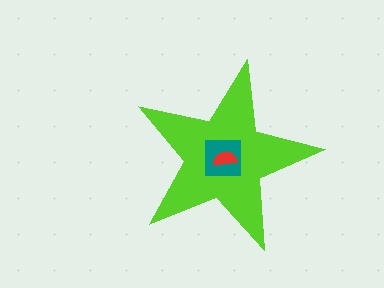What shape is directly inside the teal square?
The red semicircle.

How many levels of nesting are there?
3.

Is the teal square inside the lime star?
Yes.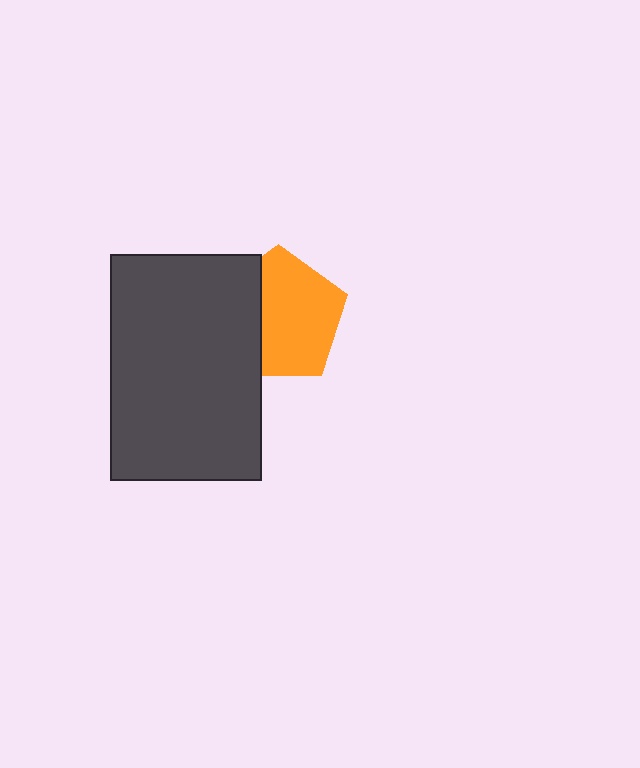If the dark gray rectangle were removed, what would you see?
You would see the complete orange pentagon.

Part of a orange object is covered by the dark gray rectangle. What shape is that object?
It is a pentagon.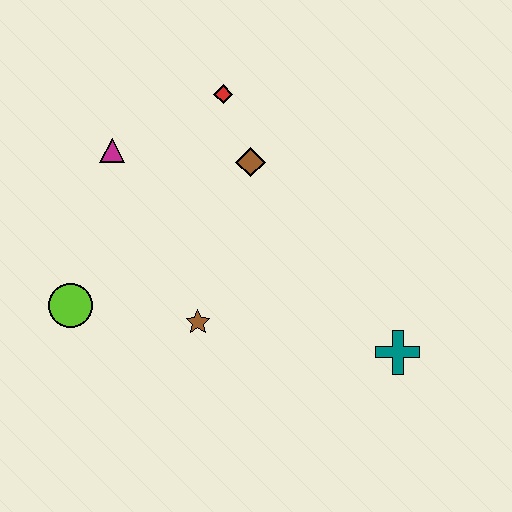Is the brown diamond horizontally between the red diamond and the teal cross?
Yes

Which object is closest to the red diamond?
The brown diamond is closest to the red diamond.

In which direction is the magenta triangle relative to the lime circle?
The magenta triangle is above the lime circle.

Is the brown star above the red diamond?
No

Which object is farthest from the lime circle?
The teal cross is farthest from the lime circle.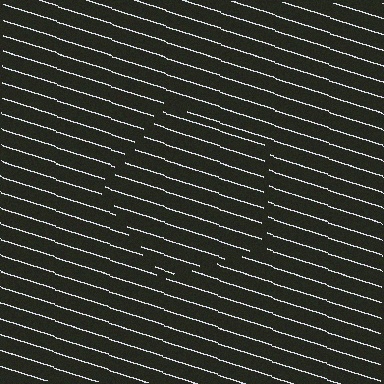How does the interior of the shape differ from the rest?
The interior of the shape contains the same grating, shifted by half a period — the contour is defined by the phase discontinuity where line-ends from the inner and outer gratings abut.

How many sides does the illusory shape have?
5 sides — the line-ends trace a pentagon.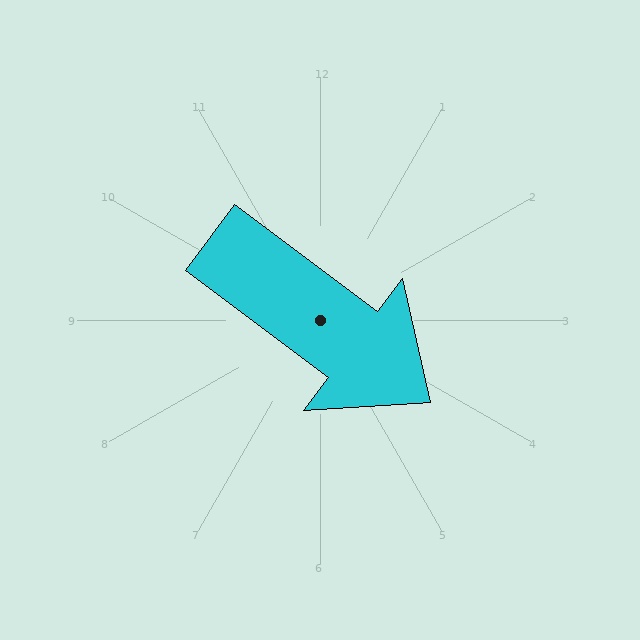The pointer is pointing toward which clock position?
Roughly 4 o'clock.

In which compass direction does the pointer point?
Southeast.